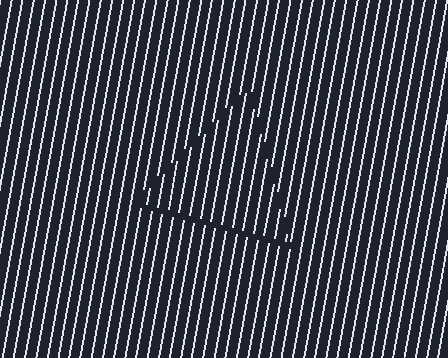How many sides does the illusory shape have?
3 sides — the line-ends trace a triangle.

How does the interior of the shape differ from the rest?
The interior of the shape contains the same grating, shifted by half a period — the contour is defined by the phase discontinuity where line-ends from the inner and outer gratings abut.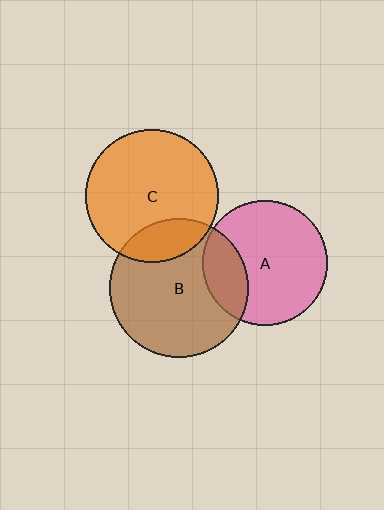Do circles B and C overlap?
Yes.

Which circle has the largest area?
Circle B (brown).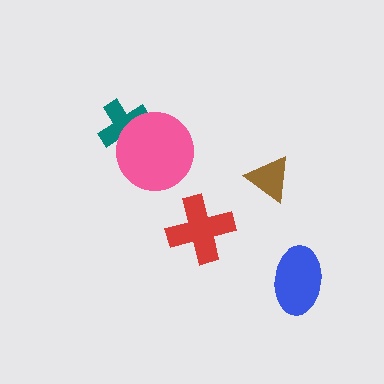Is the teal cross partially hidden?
Yes, it is partially covered by another shape.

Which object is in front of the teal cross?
The pink circle is in front of the teal cross.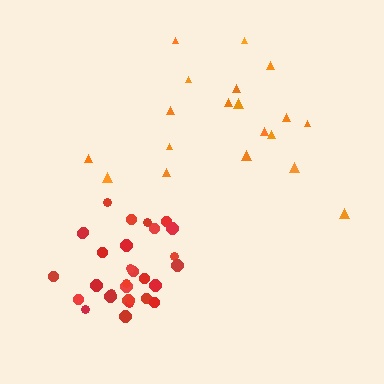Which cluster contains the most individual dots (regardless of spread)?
Red (30).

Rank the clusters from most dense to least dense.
red, orange.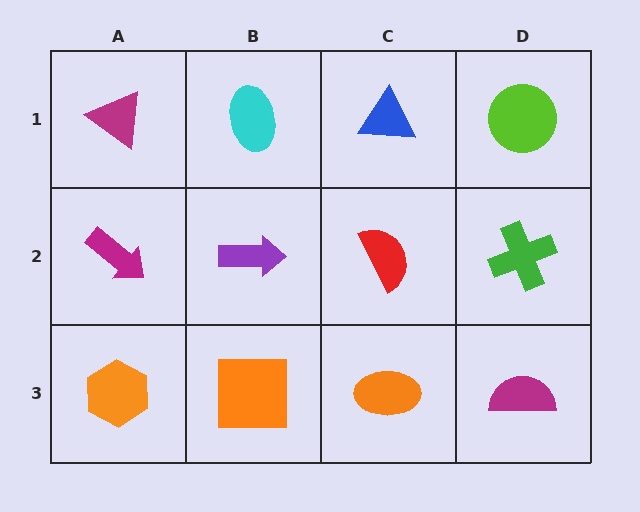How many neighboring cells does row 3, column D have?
2.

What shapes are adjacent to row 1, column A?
A magenta arrow (row 2, column A), a cyan ellipse (row 1, column B).